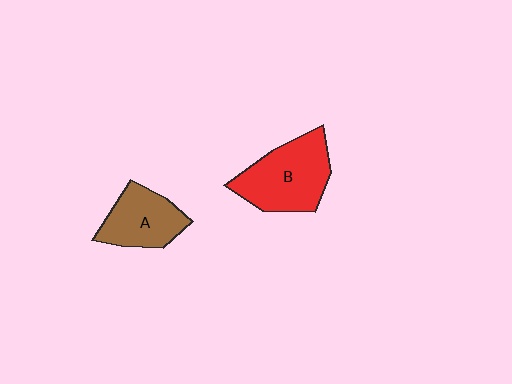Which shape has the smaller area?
Shape A (brown).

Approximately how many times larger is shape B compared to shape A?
Approximately 1.4 times.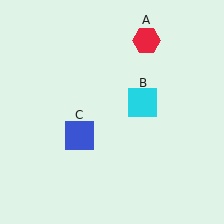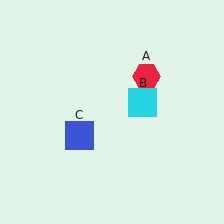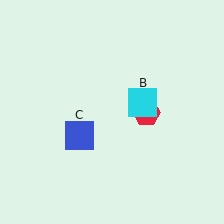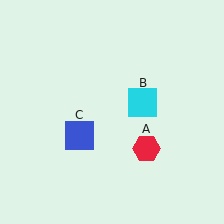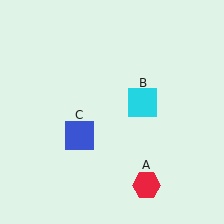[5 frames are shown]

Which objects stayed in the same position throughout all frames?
Cyan square (object B) and blue square (object C) remained stationary.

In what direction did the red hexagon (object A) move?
The red hexagon (object A) moved down.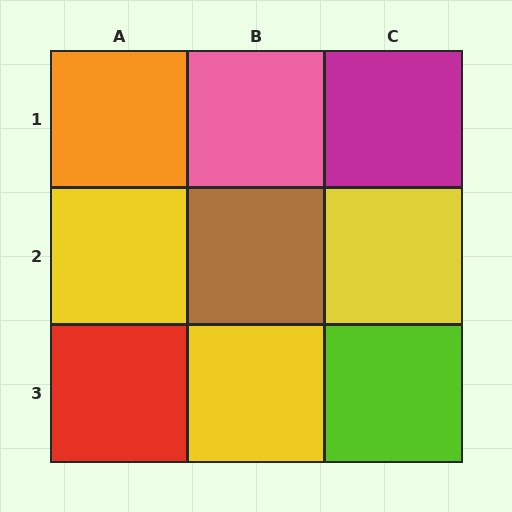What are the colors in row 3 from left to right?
Red, yellow, lime.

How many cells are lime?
1 cell is lime.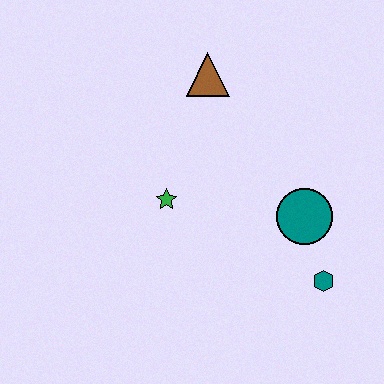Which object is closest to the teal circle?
The teal hexagon is closest to the teal circle.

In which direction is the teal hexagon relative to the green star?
The teal hexagon is to the right of the green star.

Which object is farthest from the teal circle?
The brown triangle is farthest from the teal circle.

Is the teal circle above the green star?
No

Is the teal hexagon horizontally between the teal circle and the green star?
No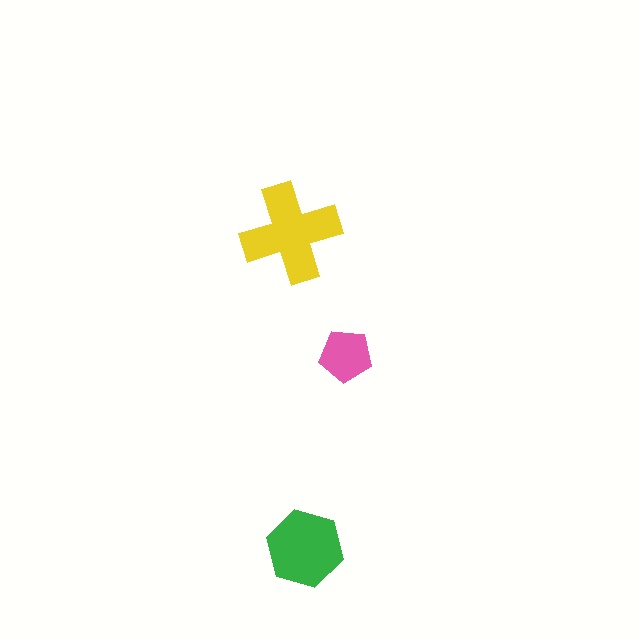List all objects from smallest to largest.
The pink pentagon, the green hexagon, the yellow cross.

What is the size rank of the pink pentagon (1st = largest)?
3rd.